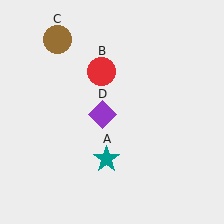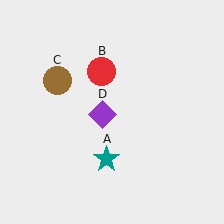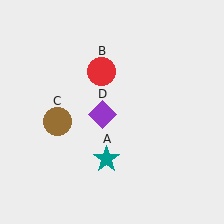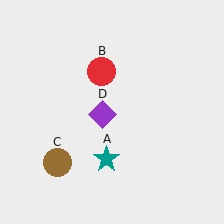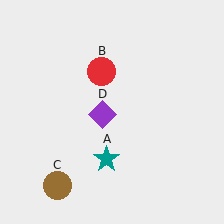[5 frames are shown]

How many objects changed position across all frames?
1 object changed position: brown circle (object C).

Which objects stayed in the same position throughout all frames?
Teal star (object A) and red circle (object B) and purple diamond (object D) remained stationary.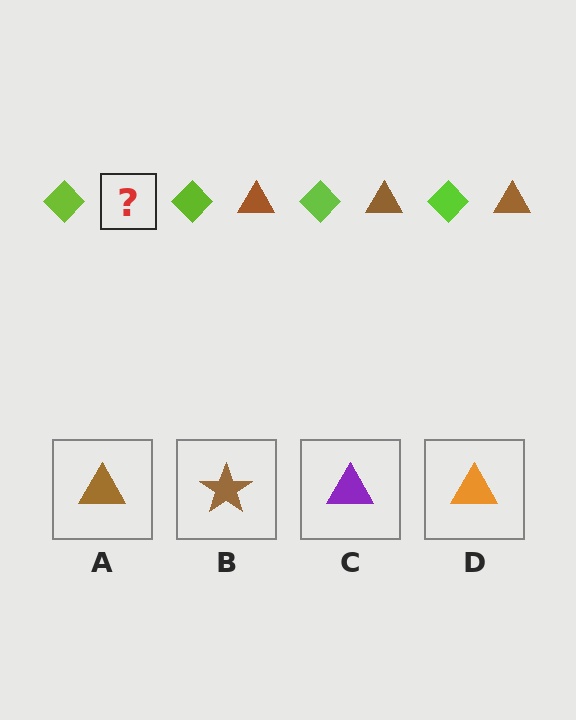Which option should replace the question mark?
Option A.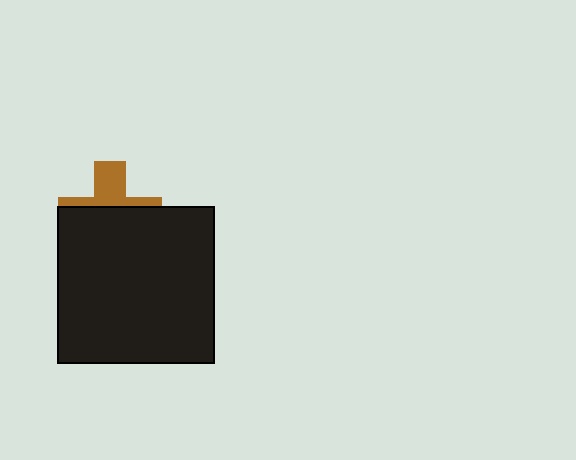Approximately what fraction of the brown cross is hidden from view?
Roughly 65% of the brown cross is hidden behind the black square.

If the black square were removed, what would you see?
You would see the complete brown cross.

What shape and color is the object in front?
The object in front is a black square.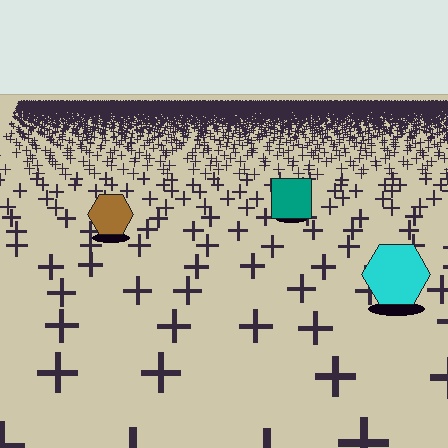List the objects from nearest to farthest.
From nearest to farthest: the cyan hexagon, the brown hexagon, the teal square.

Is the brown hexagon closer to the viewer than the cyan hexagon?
No. The cyan hexagon is closer — you can tell from the texture gradient: the ground texture is coarser near it.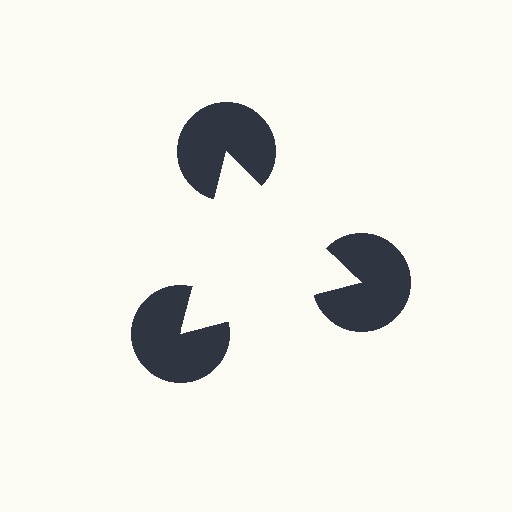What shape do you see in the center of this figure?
An illusory triangle — its edges are inferred from the aligned wedge cuts in the pac-man discs, not physically drawn.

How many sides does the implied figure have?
3 sides.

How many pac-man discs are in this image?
There are 3 — one at each vertex of the illusory triangle.